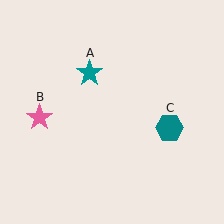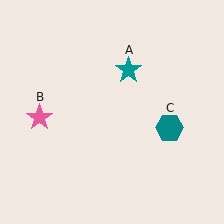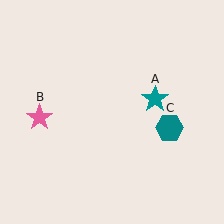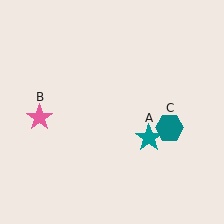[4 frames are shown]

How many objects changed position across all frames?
1 object changed position: teal star (object A).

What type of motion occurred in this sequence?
The teal star (object A) rotated clockwise around the center of the scene.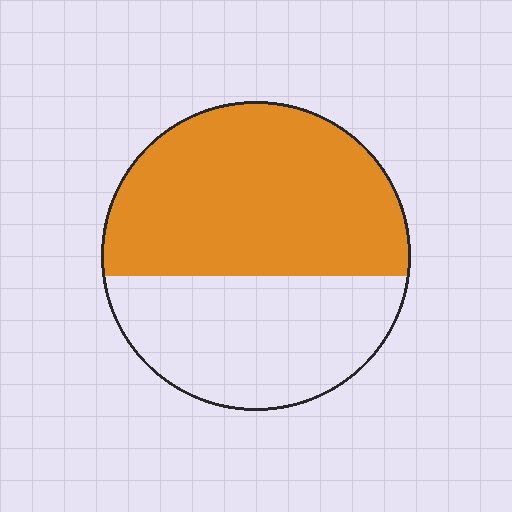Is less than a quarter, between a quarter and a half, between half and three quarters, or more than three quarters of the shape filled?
Between half and three quarters.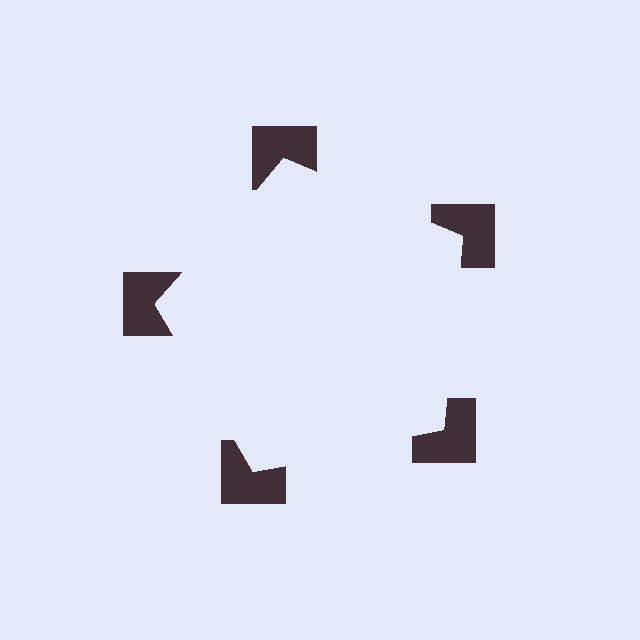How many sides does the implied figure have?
5 sides.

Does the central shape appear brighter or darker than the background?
It typically appears slightly brighter than the background, even though no actual brightness change is drawn.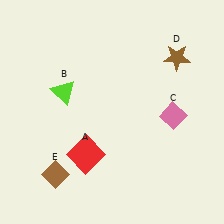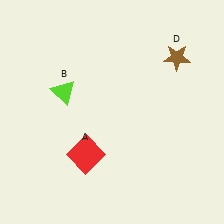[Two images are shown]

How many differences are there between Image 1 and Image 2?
There are 2 differences between the two images.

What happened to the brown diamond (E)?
The brown diamond (E) was removed in Image 2. It was in the bottom-left area of Image 1.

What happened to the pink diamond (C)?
The pink diamond (C) was removed in Image 2. It was in the bottom-right area of Image 1.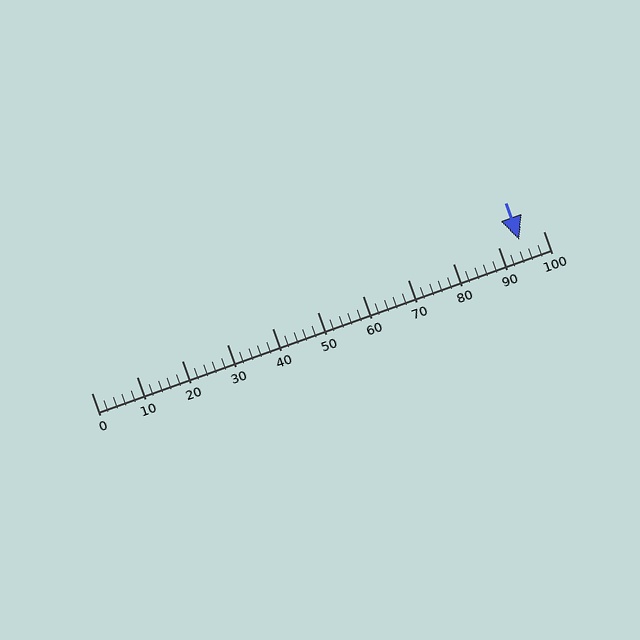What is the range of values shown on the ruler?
The ruler shows values from 0 to 100.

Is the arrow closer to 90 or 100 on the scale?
The arrow is closer to 90.